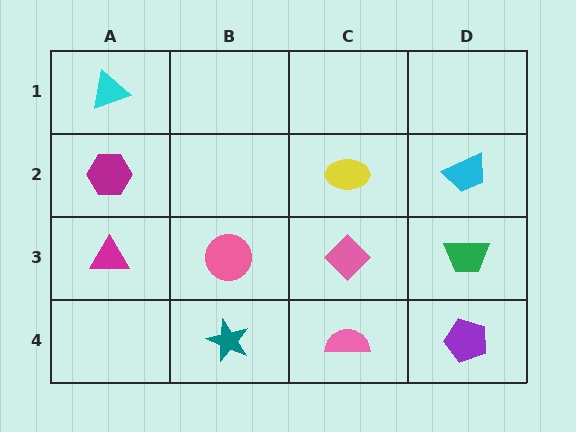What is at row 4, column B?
A teal star.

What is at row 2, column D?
A cyan trapezoid.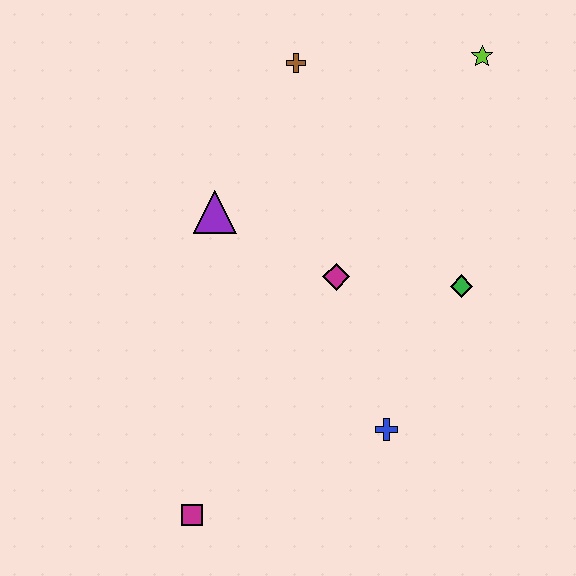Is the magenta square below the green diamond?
Yes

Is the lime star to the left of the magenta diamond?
No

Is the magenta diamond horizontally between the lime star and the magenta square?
Yes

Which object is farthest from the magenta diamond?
The magenta square is farthest from the magenta diamond.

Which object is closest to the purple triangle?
The magenta diamond is closest to the purple triangle.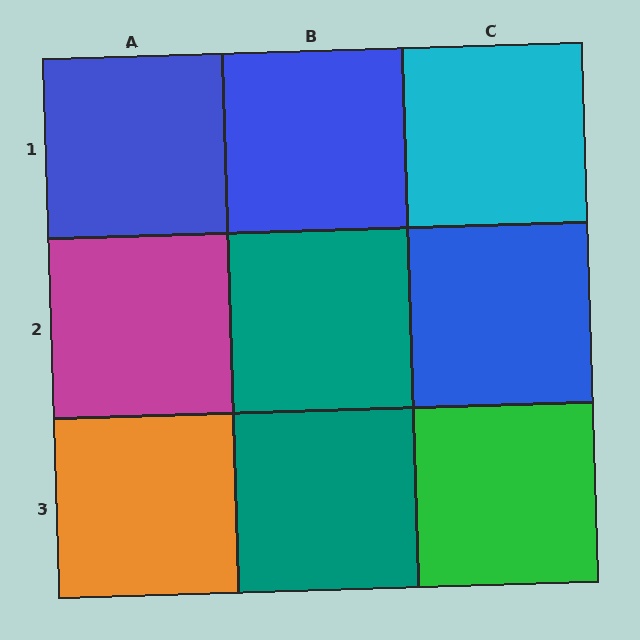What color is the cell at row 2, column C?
Blue.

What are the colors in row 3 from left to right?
Orange, teal, green.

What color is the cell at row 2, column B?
Teal.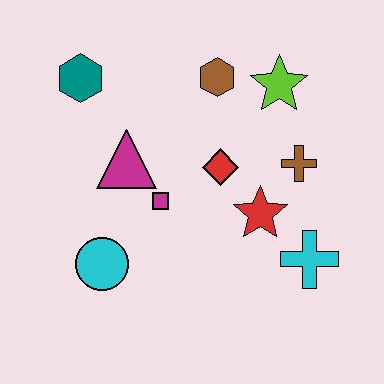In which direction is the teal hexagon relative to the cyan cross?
The teal hexagon is to the left of the cyan cross.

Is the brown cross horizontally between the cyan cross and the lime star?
Yes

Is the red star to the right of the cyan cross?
No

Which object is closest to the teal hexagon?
The magenta triangle is closest to the teal hexagon.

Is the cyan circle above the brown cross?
No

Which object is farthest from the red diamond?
The teal hexagon is farthest from the red diamond.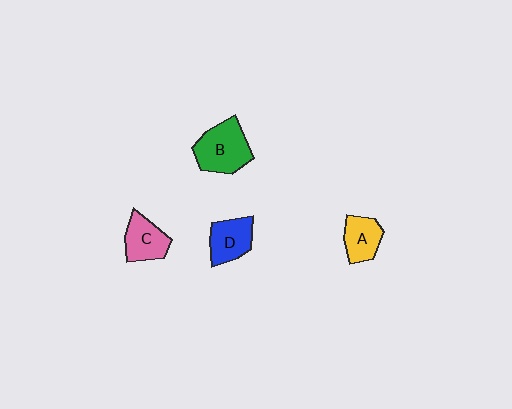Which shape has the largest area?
Shape B (green).